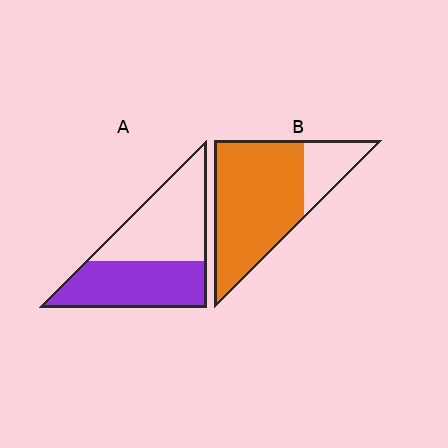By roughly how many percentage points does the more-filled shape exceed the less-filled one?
By roughly 30 percentage points (B over A).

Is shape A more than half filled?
Roughly half.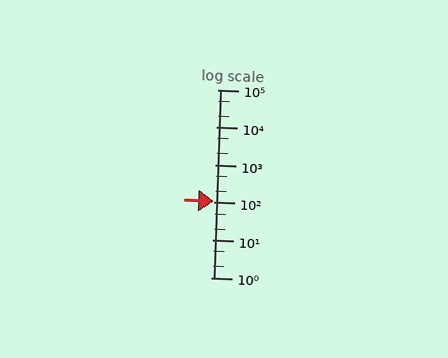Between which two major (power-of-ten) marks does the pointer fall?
The pointer is between 100 and 1000.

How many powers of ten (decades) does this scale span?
The scale spans 5 decades, from 1 to 100000.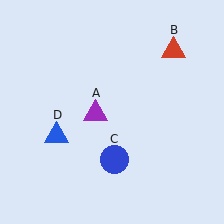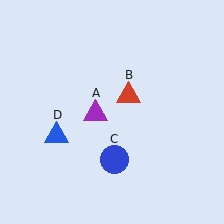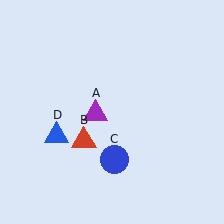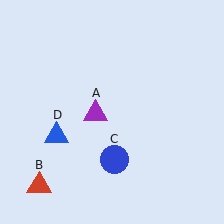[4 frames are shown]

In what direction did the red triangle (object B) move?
The red triangle (object B) moved down and to the left.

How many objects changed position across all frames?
1 object changed position: red triangle (object B).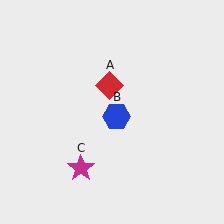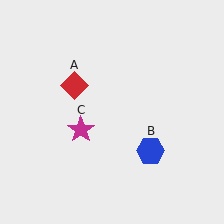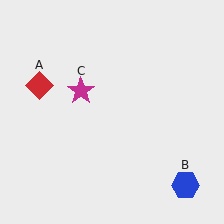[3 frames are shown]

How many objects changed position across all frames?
3 objects changed position: red diamond (object A), blue hexagon (object B), magenta star (object C).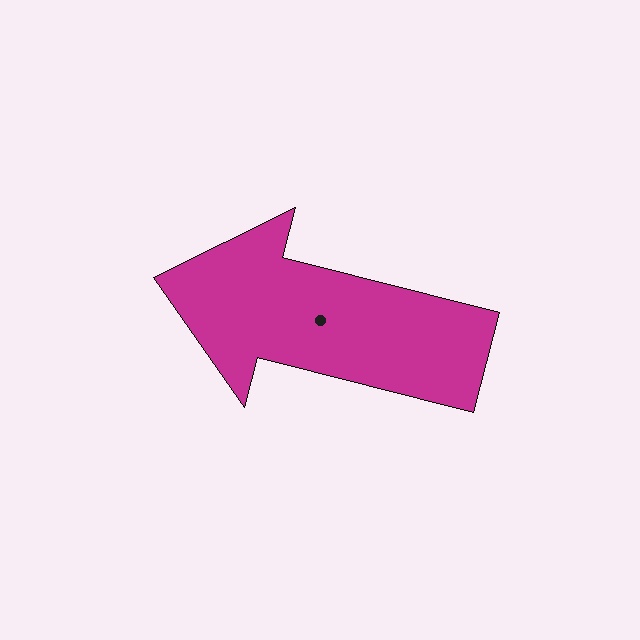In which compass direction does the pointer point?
West.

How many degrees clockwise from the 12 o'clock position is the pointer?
Approximately 284 degrees.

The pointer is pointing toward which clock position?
Roughly 9 o'clock.